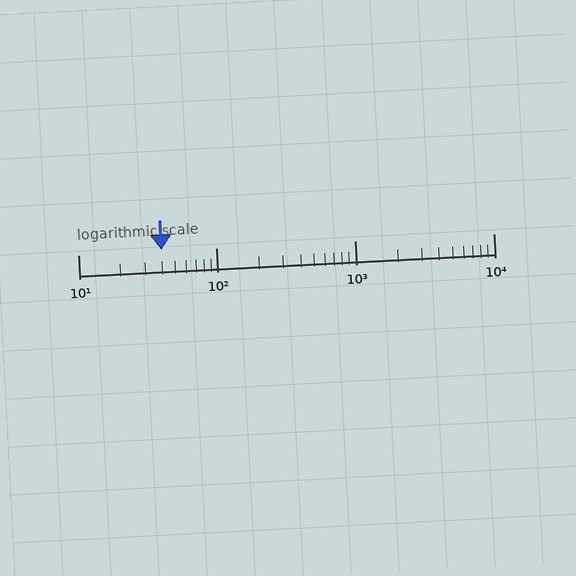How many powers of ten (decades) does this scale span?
The scale spans 3 decades, from 10 to 10000.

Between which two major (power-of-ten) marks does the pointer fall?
The pointer is between 10 and 100.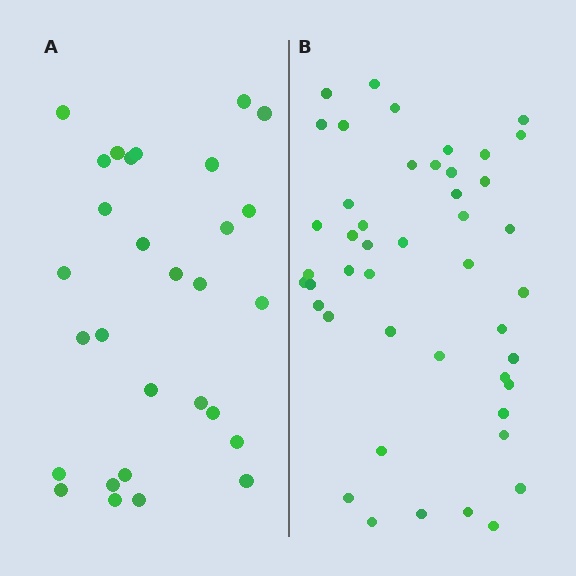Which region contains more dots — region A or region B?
Region B (the right region) has more dots.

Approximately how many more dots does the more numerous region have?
Region B has approximately 15 more dots than region A.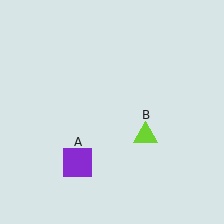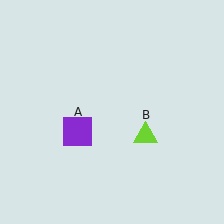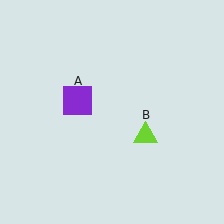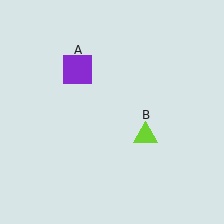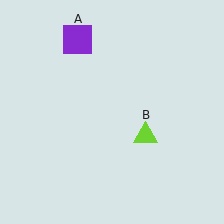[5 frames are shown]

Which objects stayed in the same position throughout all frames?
Lime triangle (object B) remained stationary.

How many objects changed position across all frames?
1 object changed position: purple square (object A).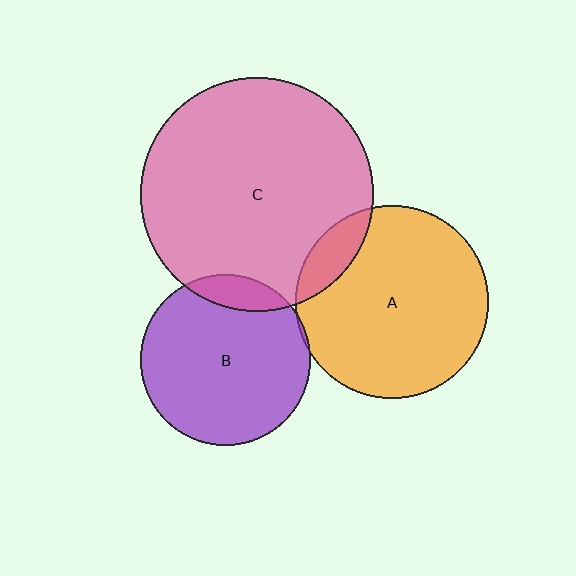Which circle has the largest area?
Circle C (pink).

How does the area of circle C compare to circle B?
Approximately 1.9 times.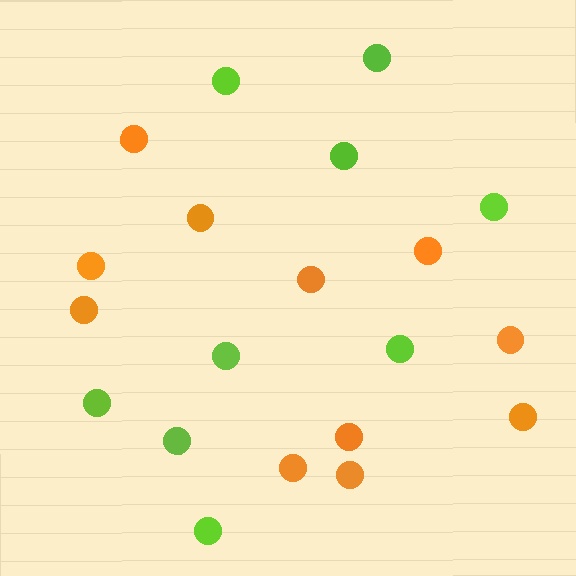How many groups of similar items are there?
There are 2 groups: one group of lime circles (9) and one group of orange circles (11).